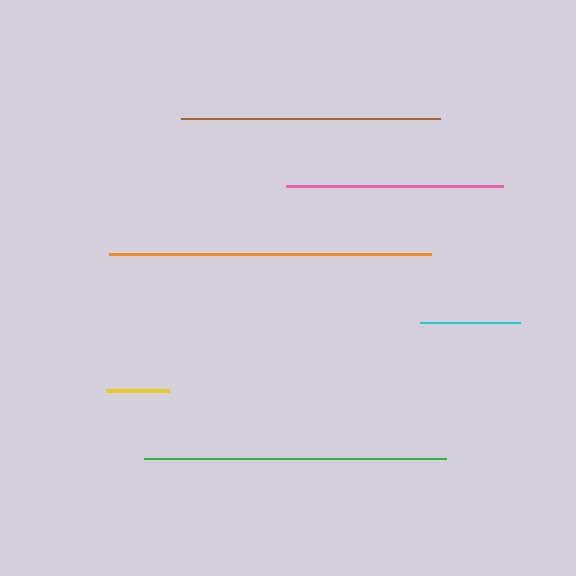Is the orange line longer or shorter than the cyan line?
The orange line is longer than the cyan line.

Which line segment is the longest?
The orange line is the longest at approximately 323 pixels.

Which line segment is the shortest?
The yellow line is the shortest at approximately 62 pixels.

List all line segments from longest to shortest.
From longest to shortest: orange, green, brown, pink, cyan, yellow.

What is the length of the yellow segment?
The yellow segment is approximately 62 pixels long.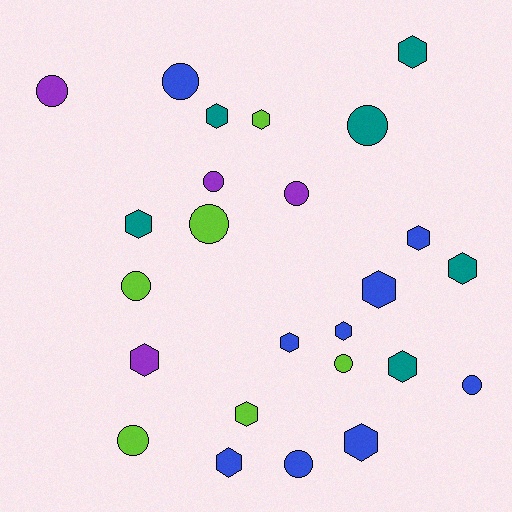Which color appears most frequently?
Blue, with 9 objects.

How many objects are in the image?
There are 25 objects.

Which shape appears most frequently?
Hexagon, with 14 objects.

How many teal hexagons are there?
There are 5 teal hexagons.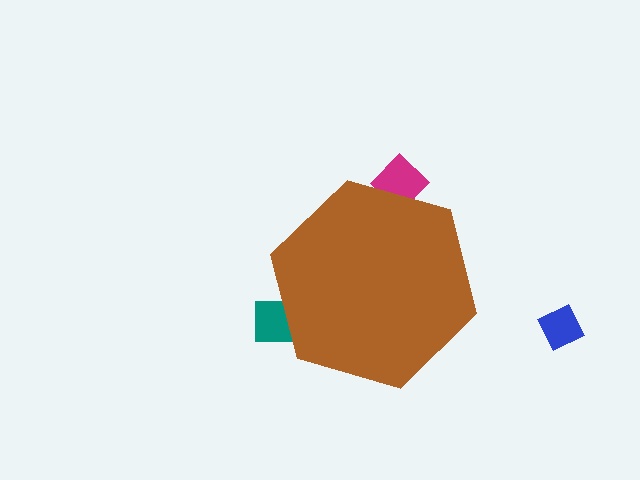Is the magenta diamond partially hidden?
Yes, the magenta diamond is partially hidden behind the brown hexagon.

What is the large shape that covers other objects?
A brown hexagon.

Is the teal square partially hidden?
Yes, the teal square is partially hidden behind the brown hexagon.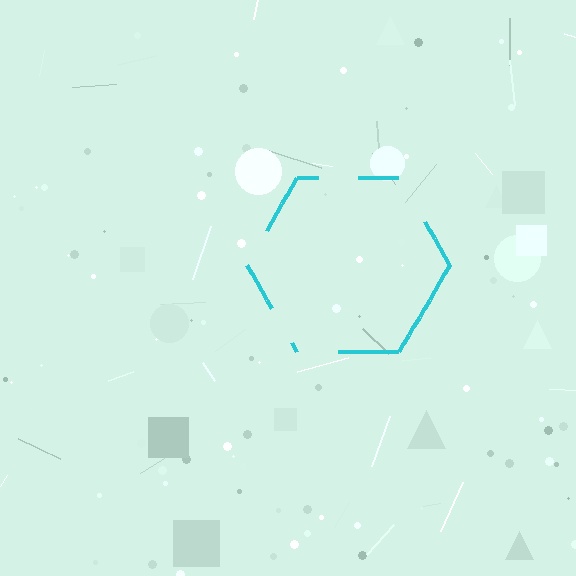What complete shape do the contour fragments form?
The contour fragments form a hexagon.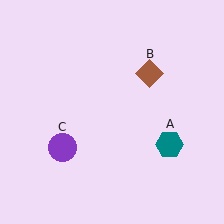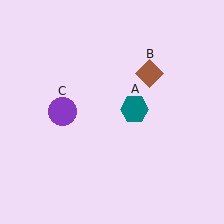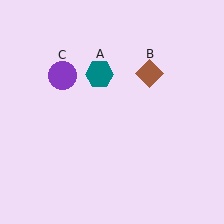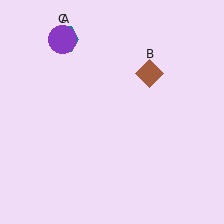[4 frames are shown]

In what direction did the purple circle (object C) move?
The purple circle (object C) moved up.